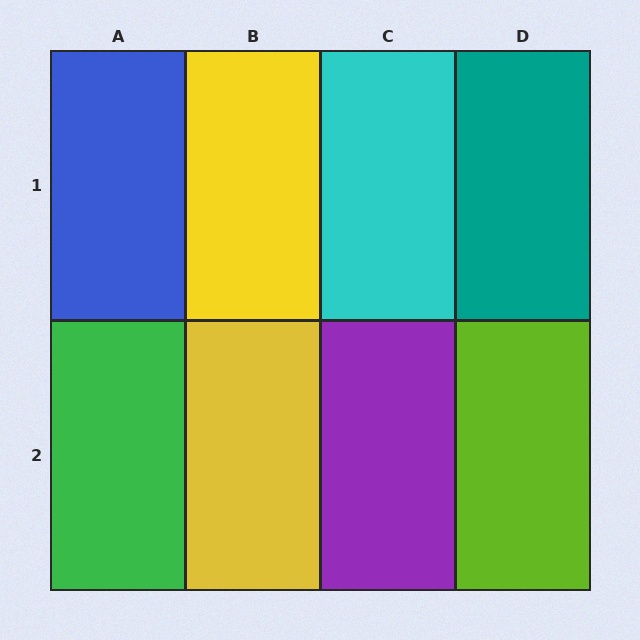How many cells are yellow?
2 cells are yellow.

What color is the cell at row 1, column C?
Cyan.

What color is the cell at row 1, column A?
Blue.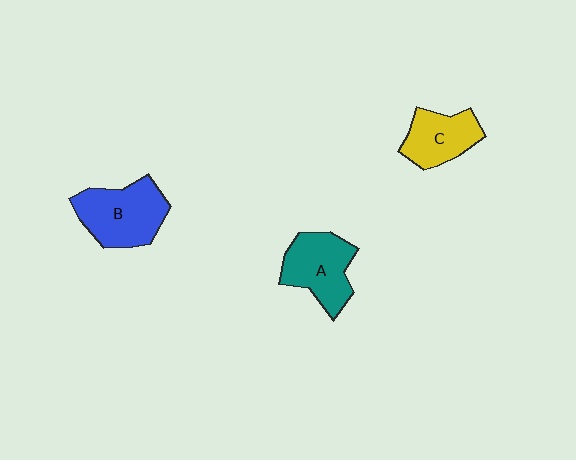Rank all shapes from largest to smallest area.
From largest to smallest: B (blue), A (teal), C (yellow).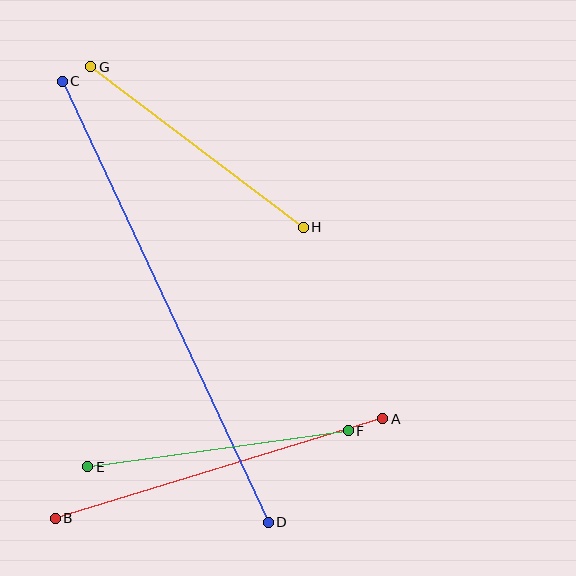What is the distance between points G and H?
The distance is approximately 266 pixels.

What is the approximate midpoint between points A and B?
The midpoint is at approximately (219, 468) pixels.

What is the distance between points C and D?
The distance is approximately 487 pixels.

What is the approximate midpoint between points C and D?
The midpoint is at approximately (165, 302) pixels.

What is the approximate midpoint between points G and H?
The midpoint is at approximately (197, 147) pixels.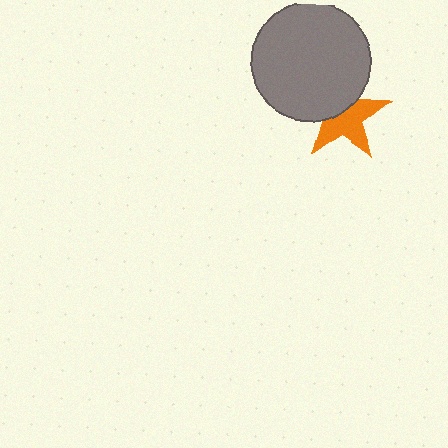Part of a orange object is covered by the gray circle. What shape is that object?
It is a star.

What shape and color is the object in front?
The object in front is a gray circle.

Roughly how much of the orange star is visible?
About half of it is visible (roughly 59%).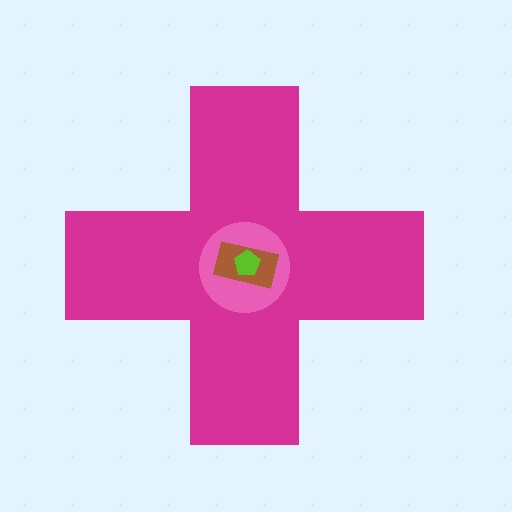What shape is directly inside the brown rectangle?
The lime pentagon.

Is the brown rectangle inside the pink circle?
Yes.